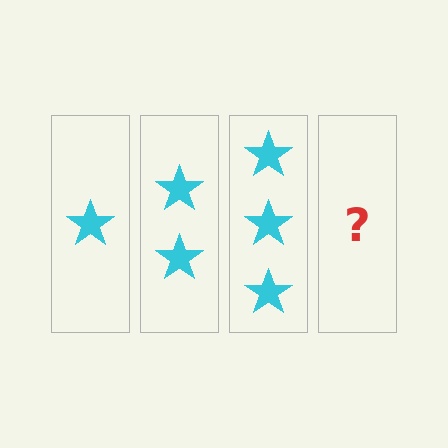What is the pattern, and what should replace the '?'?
The pattern is that each step adds one more star. The '?' should be 4 stars.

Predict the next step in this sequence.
The next step is 4 stars.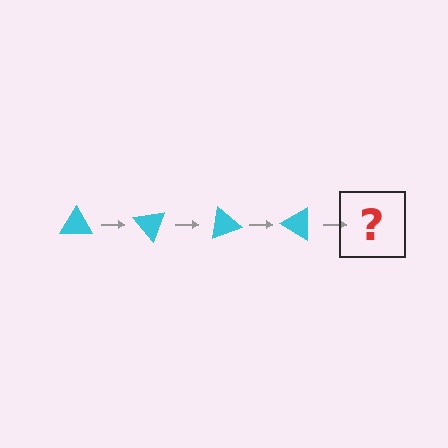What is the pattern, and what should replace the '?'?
The pattern is that the triangle rotates 50 degrees each step. The '?' should be a cyan triangle rotated 200 degrees.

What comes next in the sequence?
The next element should be a cyan triangle rotated 200 degrees.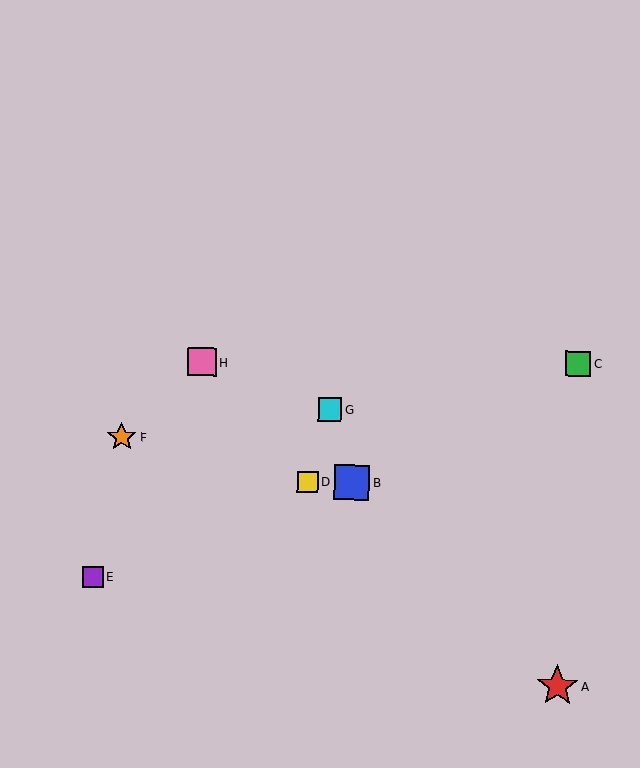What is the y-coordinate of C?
Object C is at y≈364.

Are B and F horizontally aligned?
No, B is at y≈482 and F is at y≈437.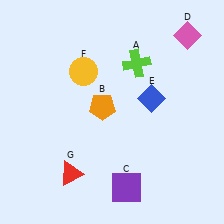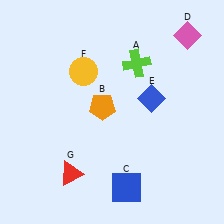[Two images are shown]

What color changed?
The square (C) changed from purple in Image 1 to blue in Image 2.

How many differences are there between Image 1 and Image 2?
There is 1 difference between the two images.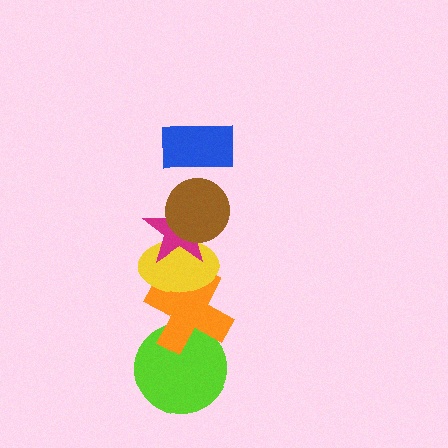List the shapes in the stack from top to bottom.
From top to bottom: the blue rectangle, the brown circle, the magenta star, the yellow ellipse, the orange cross, the lime circle.